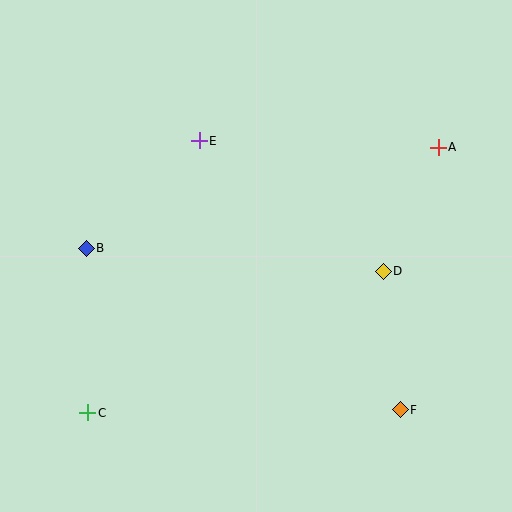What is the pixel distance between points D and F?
The distance between D and F is 140 pixels.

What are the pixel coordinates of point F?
Point F is at (400, 410).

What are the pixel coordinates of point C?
Point C is at (88, 413).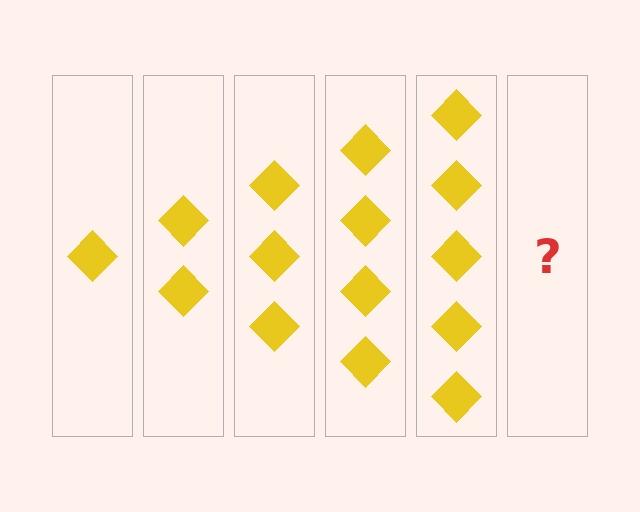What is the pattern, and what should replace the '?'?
The pattern is that each step adds one more diamond. The '?' should be 6 diamonds.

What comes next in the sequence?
The next element should be 6 diamonds.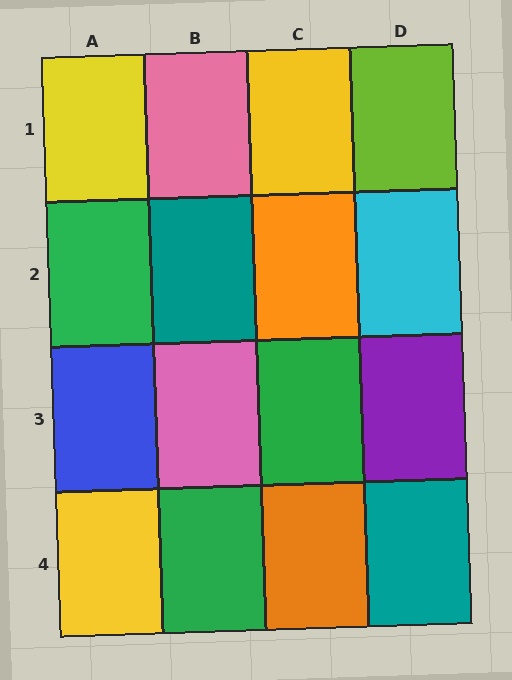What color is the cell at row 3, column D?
Purple.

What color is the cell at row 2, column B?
Teal.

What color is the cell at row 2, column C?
Orange.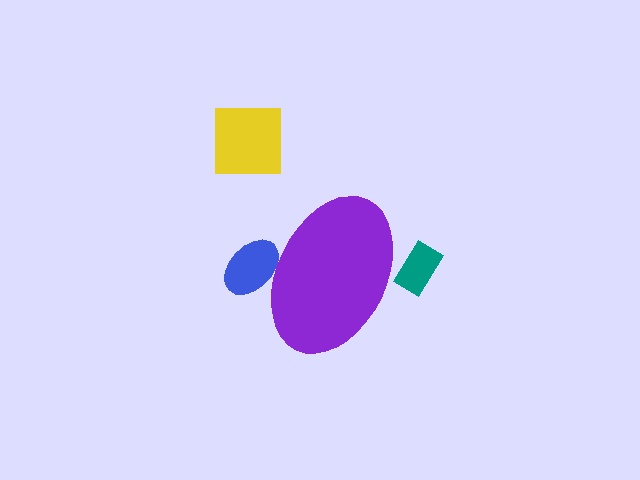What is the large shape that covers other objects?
A purple ellipse.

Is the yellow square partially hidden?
No, the yellow square is fully visible.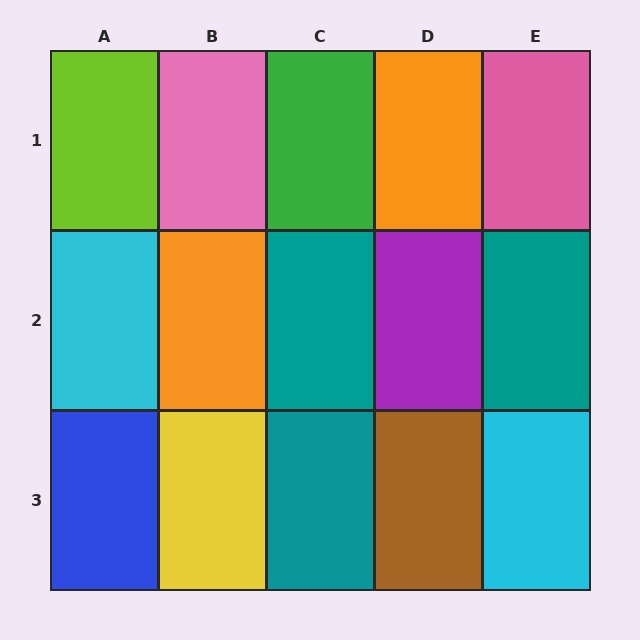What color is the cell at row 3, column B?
Yellow.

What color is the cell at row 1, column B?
Pink.